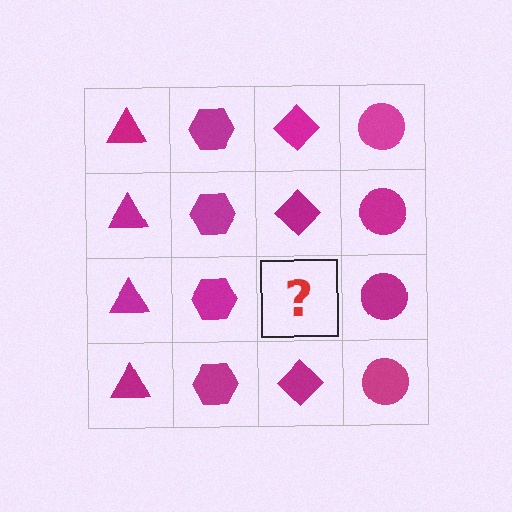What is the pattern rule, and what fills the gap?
The rule is that each column has a consistent shape. The gap should be filled with a magenta diamond.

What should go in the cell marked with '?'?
The missing cell should contain a magenta diamond.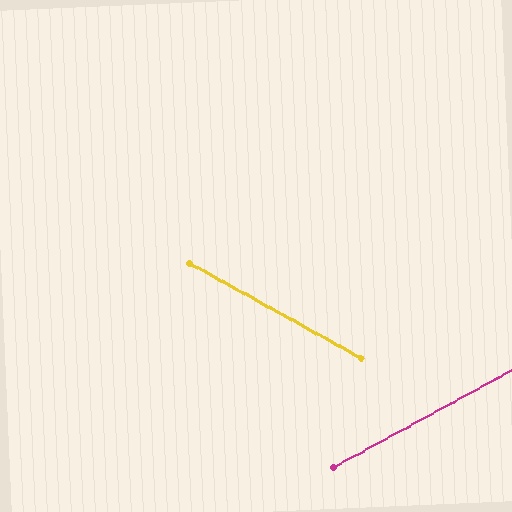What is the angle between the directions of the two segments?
Approximately 58 degrees.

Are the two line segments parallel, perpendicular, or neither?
Neither parallel nor perpendicular — they differ by about 58°.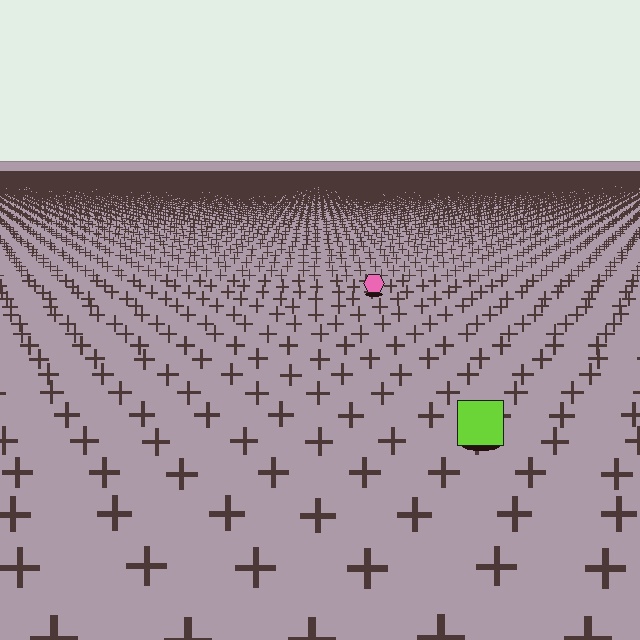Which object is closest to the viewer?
The lime square is closest. The texture marks near it are larger and more spread out.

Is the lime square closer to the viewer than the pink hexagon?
Yes. The lime square is closer — you can tell from the texture gradient: the ground texture is coarser near it.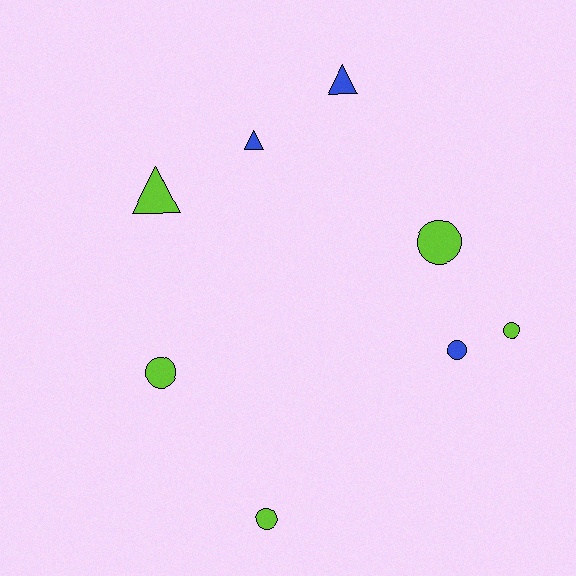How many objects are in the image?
There are 8 objects.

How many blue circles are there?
There is 1 blue circle.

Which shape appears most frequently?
Circle, with 5 objects.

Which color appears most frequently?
Lime, with 5 objects.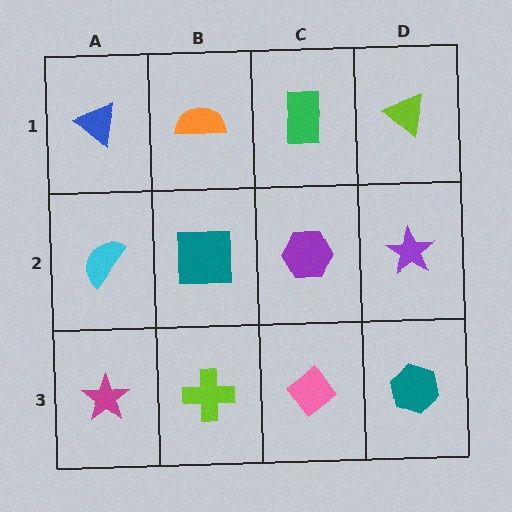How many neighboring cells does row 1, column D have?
2.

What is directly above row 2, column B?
An orange semicircle.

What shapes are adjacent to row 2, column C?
A green rectangle (row 1, column C), a pink diamond (row 3, column C), a teal square (row 2, column B), a purple star (row 2, column D).